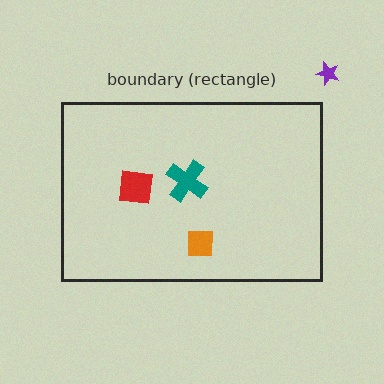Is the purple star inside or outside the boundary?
Outside.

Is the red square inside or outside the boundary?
Inside.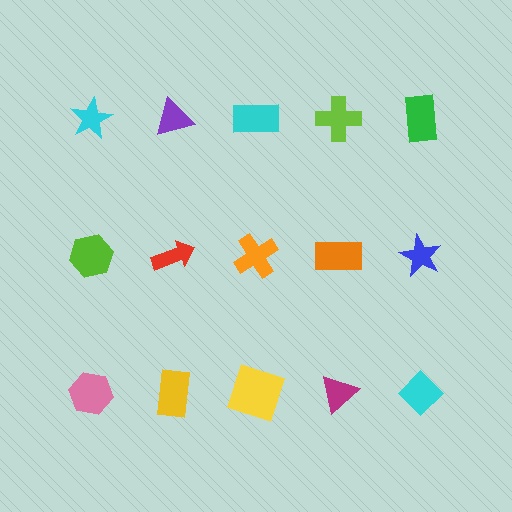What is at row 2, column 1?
A lime hexagon.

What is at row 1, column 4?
A lime cross.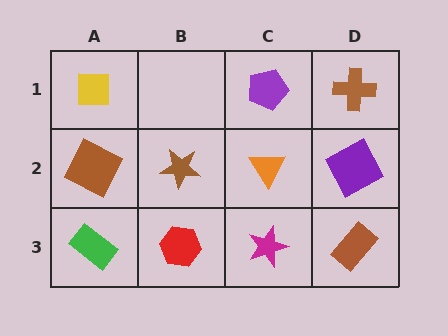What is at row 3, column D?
A brown rectangle.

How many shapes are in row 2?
4 shapes.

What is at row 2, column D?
A purple square.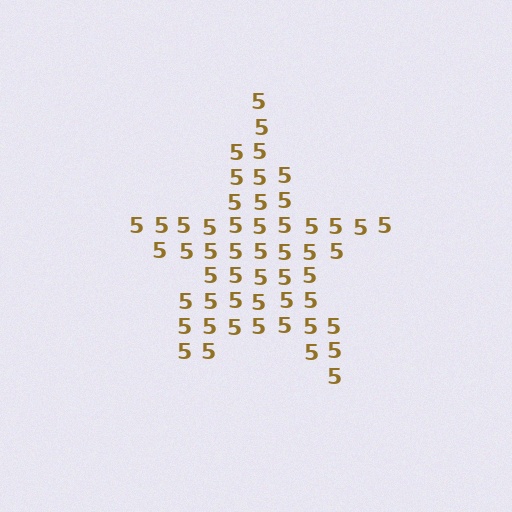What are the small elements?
The small elements are digit 5's.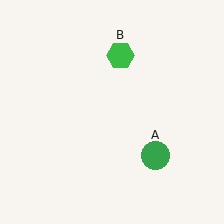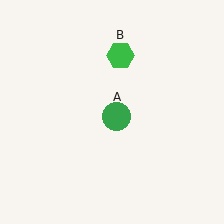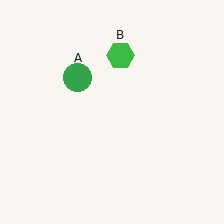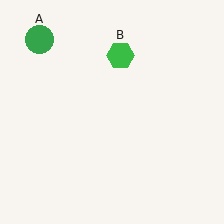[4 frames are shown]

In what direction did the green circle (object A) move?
The green circle (object A) moved up and to the left.